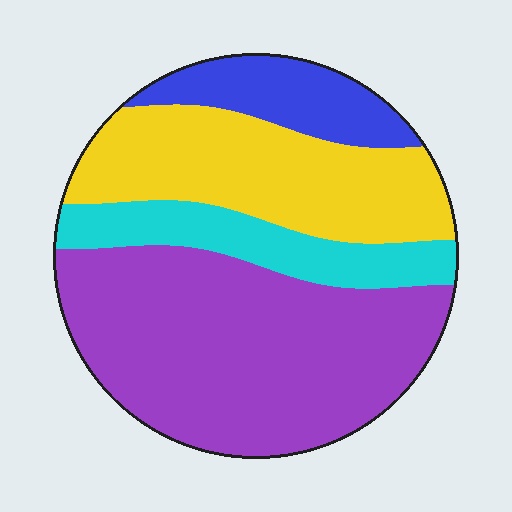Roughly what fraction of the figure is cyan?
Cyan covers 14% of the figure.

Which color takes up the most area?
Purple, at roughly 45%.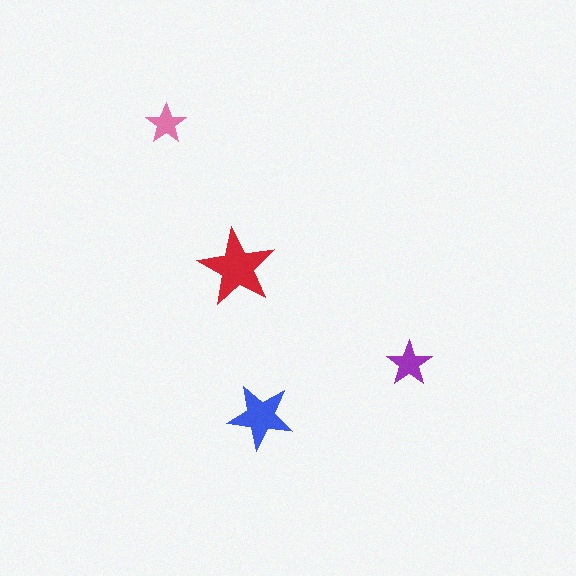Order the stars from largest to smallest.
the red one, the blue one, the purple one, the pink one.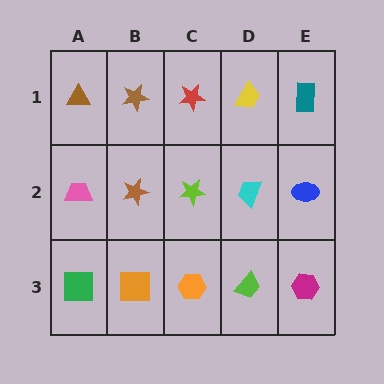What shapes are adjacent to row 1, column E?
A blue ellipse (row 2, column E), a yellow trapezoid (row 1, column D).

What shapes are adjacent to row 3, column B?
A brown star (row 2, column B), a green square (row 3, column A), an orange hexagon (row 3, column C).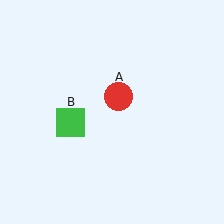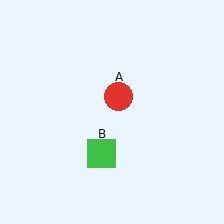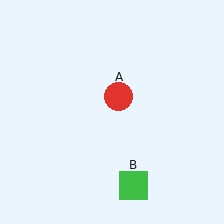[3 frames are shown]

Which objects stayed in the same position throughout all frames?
Red circle (object A) remained stationary.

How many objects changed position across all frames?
1 object changed position: green square (object B).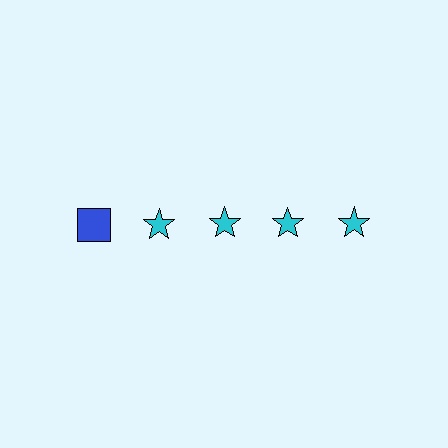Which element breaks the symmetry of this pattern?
The blue square in the top row, leftmost column breaks the symmetry. All other shapes are cyan stars.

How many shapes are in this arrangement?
There are 5 shapes arranged in a grid pattern.